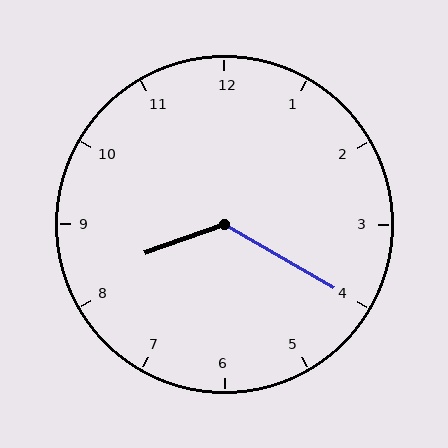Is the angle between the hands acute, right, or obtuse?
It is obtuse.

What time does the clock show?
8:20.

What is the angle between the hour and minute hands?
Approximately 130 degrees.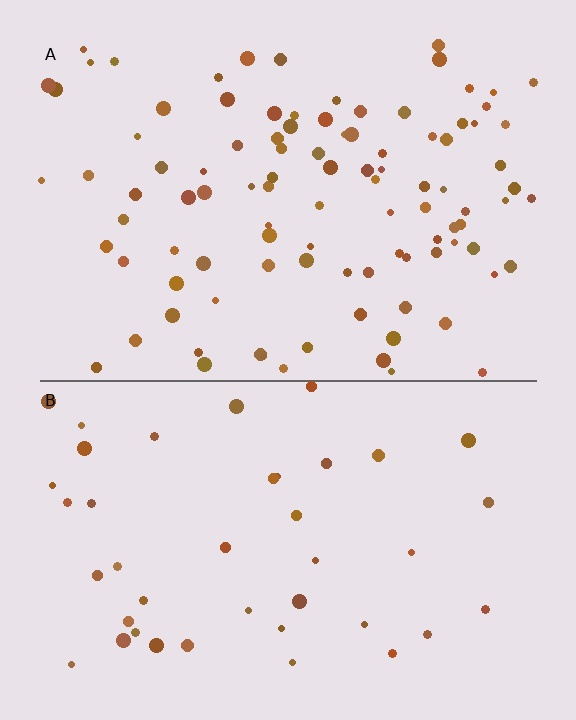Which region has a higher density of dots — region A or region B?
A (the top).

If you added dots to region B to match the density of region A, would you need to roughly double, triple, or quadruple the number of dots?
Approximately double.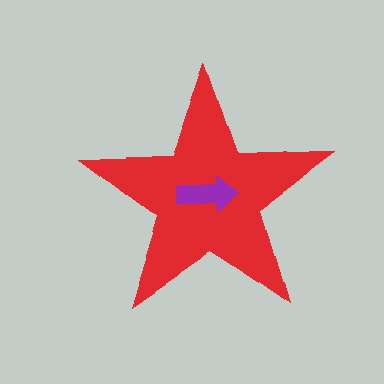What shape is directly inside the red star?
The purple arrow.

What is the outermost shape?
The red star.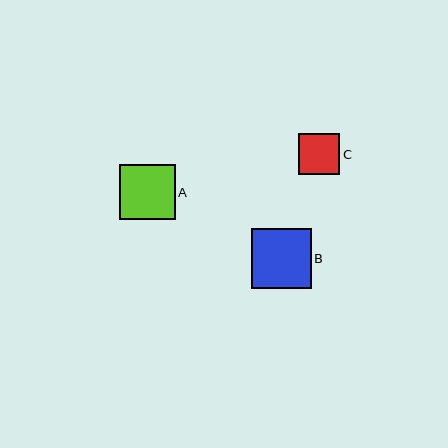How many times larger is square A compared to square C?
Square A is approximately 1.4 times the size of square C.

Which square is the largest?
Square B is the largest with a size of approximately 59 pixels.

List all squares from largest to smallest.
From largest to smallest: B, A, C.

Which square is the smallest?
Square C is the smallest with a size of approximately 41 pixels.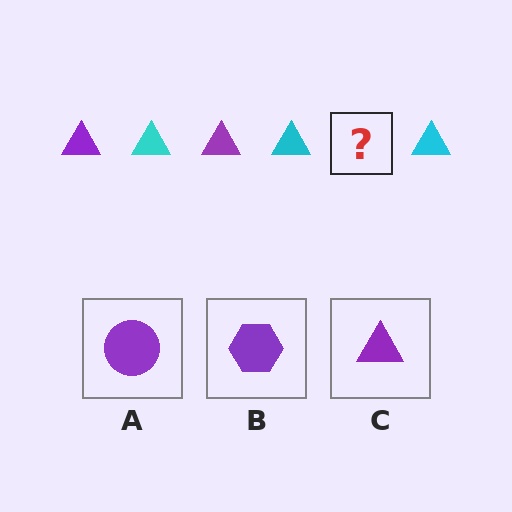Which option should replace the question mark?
Option C.